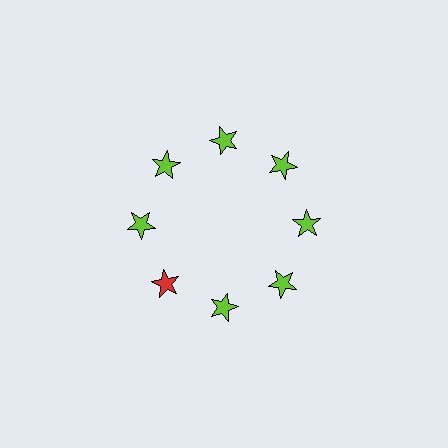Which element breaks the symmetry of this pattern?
The red star at roughly the 8 o'clock position breaks the symmetry. All other shapes are lime stars.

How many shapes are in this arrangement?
There are 8 shapes arranged in a ring pattern.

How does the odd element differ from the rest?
It has a different color: red instead of lime.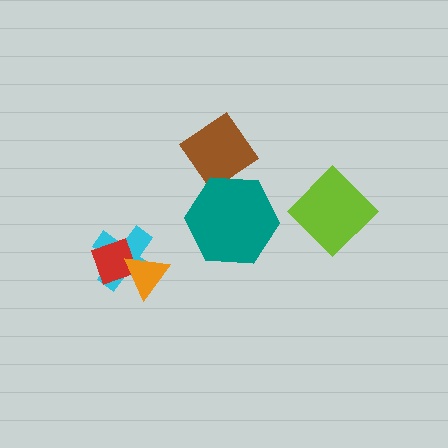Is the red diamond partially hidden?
Yes, it is partially covered by another shape.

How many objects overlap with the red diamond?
2 objects overlap with the red diamond.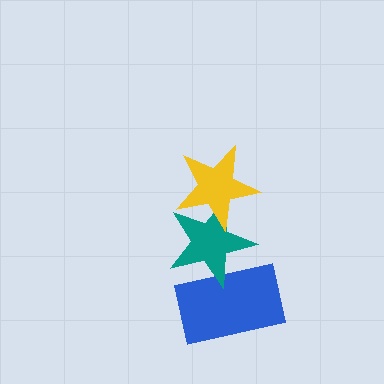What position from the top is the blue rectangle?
The blue rectangle is 3rd from the top.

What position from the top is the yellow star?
The yellow star is 1st from the top.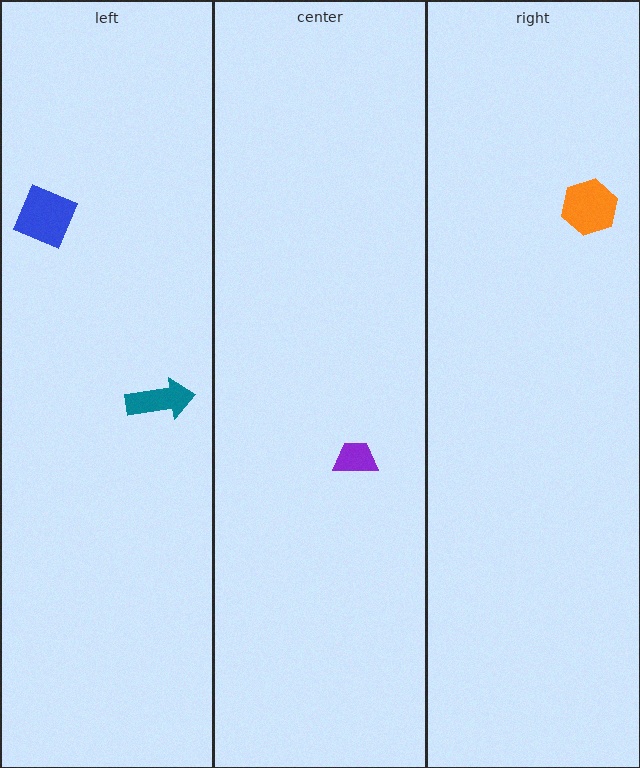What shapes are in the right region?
The orange hexagon.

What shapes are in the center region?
The purple trapezoid.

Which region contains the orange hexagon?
The right region.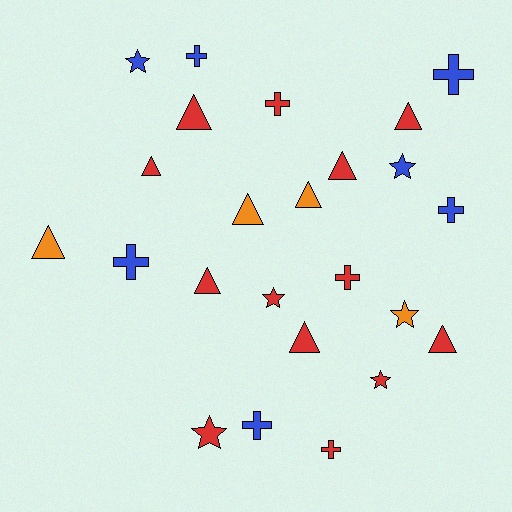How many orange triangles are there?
There are 3 orange triangles.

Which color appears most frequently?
Red, with 13 objects.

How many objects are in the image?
There are 24 objects.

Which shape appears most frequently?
Triangle, with 10 objects.